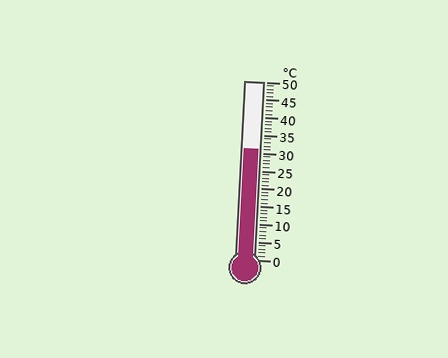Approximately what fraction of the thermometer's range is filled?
The thermometer is filled to approximately 60% of its range.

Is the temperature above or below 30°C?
The temperature is above 30°C.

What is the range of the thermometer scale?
The thermometer scale ranges from 0°C to 50°C.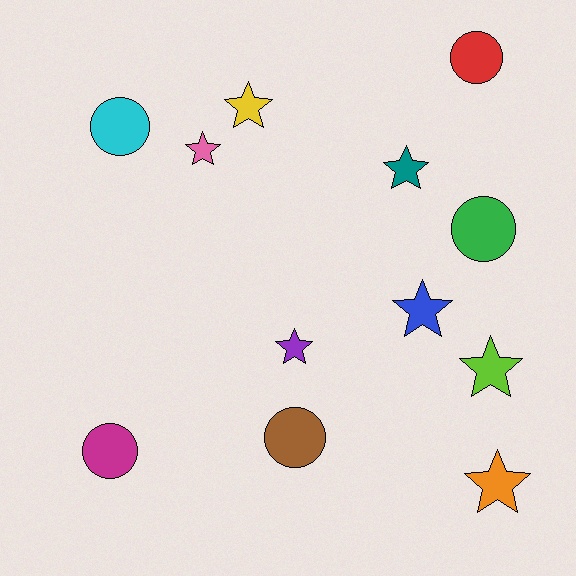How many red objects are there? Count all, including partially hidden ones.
There is 1 red object.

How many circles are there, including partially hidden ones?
There are 5 circles.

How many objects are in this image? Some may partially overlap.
There are 12 objects.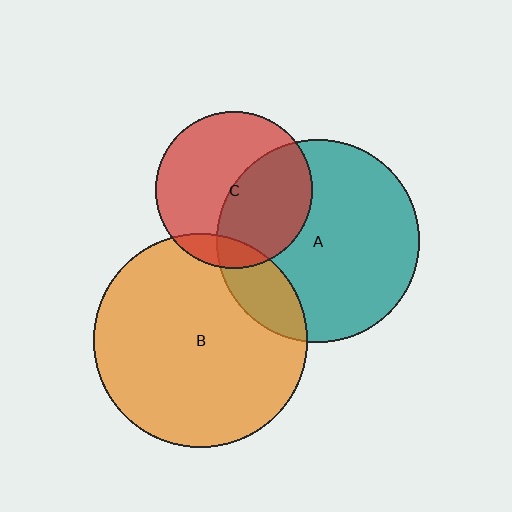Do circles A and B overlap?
Yes.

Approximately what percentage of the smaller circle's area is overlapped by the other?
Approximately 15%.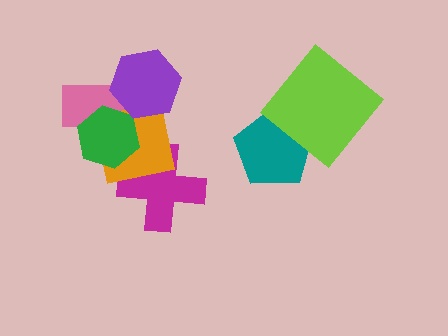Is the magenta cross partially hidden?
Yes, it is partially covered by another shape.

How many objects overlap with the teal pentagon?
1 object overlaps with the teal pentagon.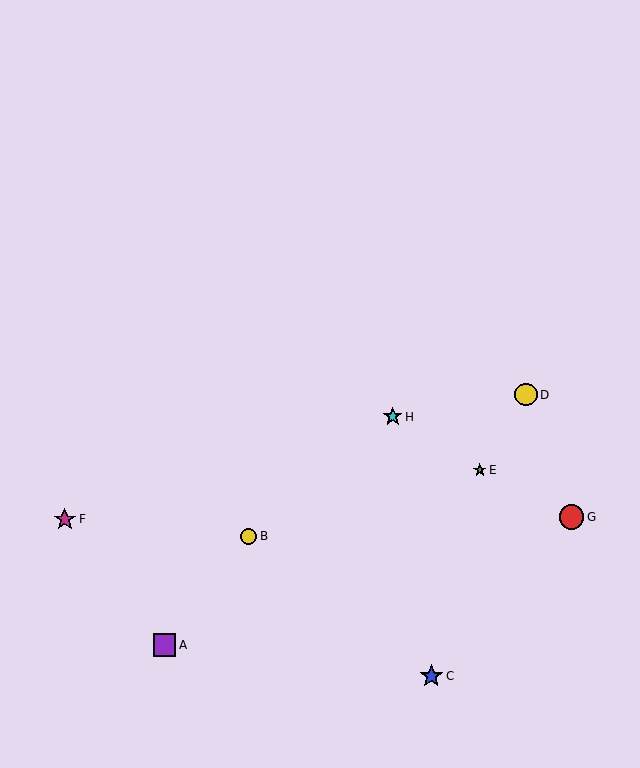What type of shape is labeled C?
Shape C is a blue star.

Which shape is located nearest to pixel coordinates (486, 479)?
The green star (labeled E) at (480, 470) is nearest to that location.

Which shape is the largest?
The red circle (labeled G) is the largest.